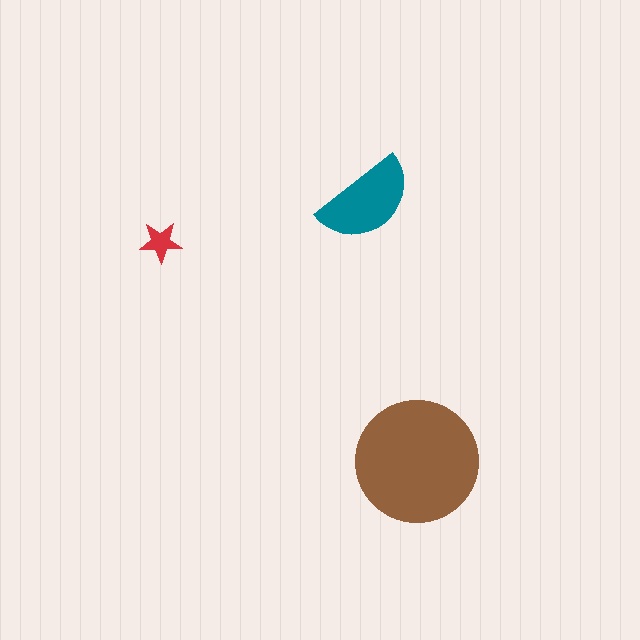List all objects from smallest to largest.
The red star, the teal semicircle, the brown circle.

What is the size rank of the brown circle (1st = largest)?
1st.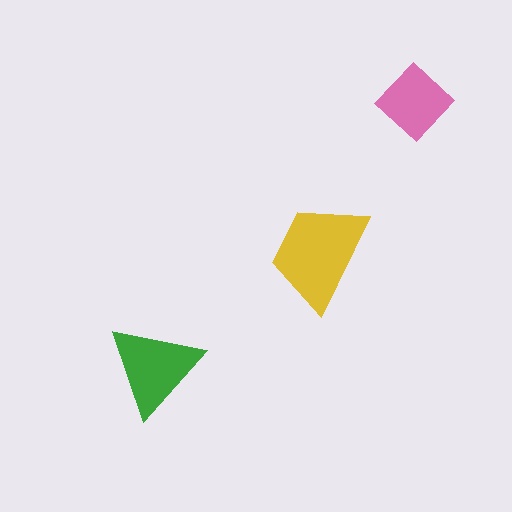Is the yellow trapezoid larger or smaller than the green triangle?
Larger.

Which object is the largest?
The yellow trapezoid.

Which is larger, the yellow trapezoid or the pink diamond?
The yellow trapezoid.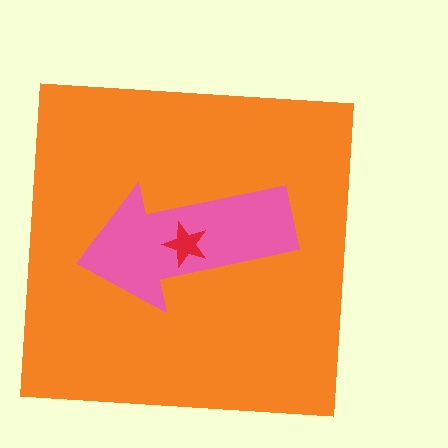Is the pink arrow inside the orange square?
Yes.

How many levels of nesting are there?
3.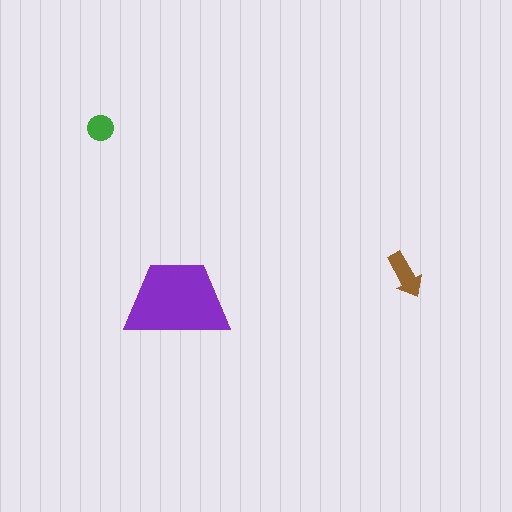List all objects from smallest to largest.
The green circle, the brown arrow, the purple trapezoid.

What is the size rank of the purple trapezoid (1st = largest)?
1st.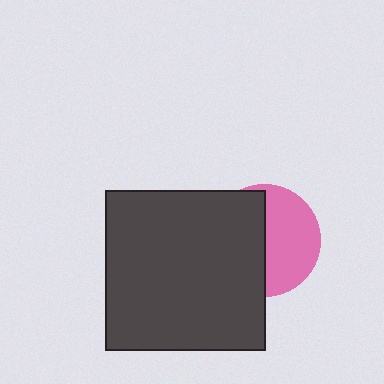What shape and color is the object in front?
The object in front is a dark gray square.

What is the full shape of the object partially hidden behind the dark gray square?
The partially hidden object is a pink circle.